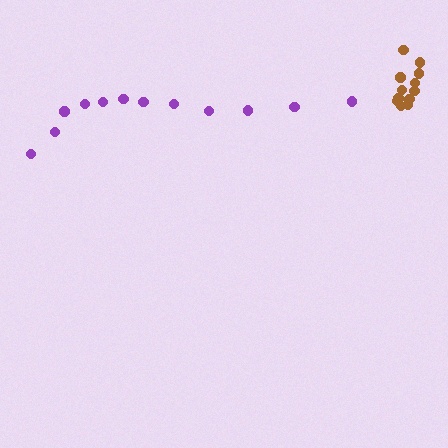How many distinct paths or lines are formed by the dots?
There are 2 distinct paths.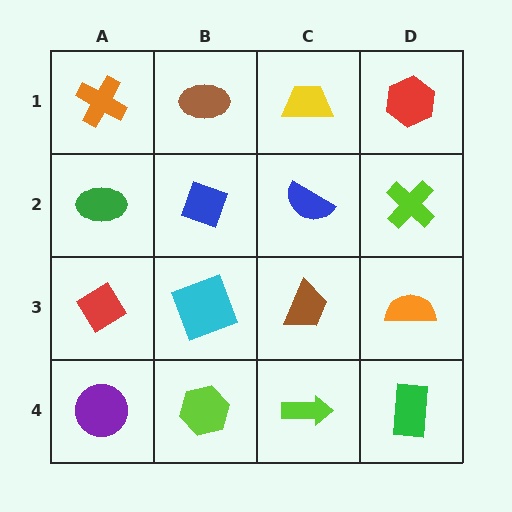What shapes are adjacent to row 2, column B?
A brown ellipse (row 1, column B), a cyan square (row 3, column B), a green ellipse (row 2, column A), a blue semicircle (row 2, column C).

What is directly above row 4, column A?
A red diamond.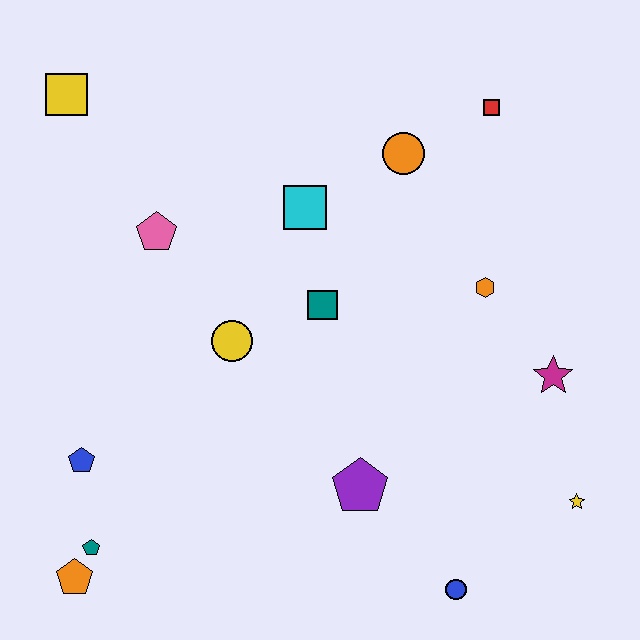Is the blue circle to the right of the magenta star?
No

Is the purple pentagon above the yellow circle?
No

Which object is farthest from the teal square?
The orange pentagon is farthest from the teal square.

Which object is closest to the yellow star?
The magenta star is closest to the yellow star.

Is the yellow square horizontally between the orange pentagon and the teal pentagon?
No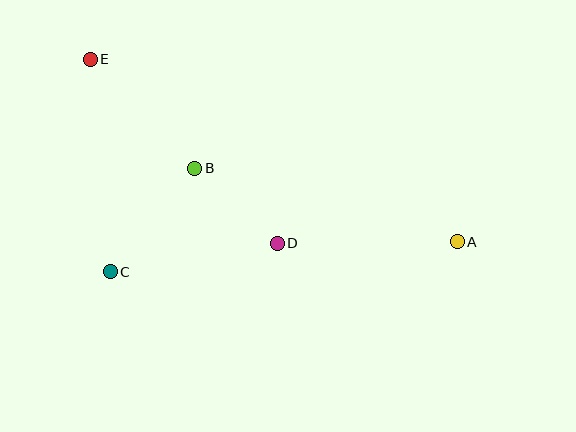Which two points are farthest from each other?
Points A and E are farthest from each other.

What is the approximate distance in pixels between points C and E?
The distance between C and E is approximately 214 pixels.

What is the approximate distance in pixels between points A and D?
The distance between A and D is approximately 180 pixels.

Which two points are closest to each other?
Points B and D are closest to each other.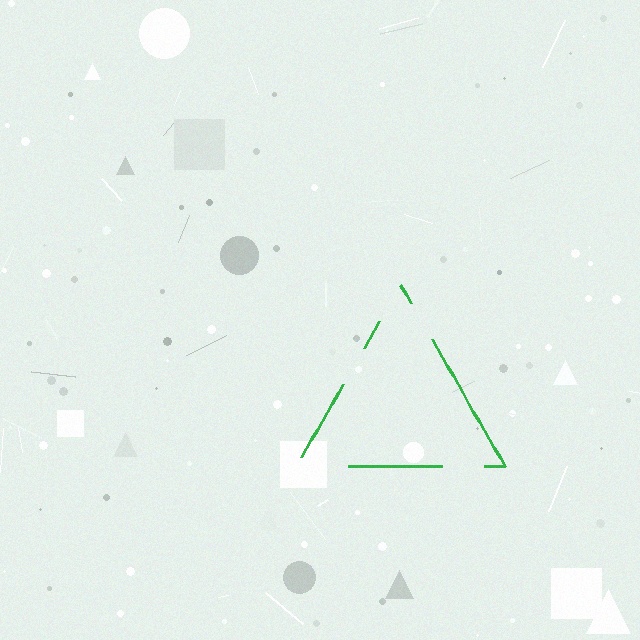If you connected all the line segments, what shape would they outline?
They would outline a triangle.